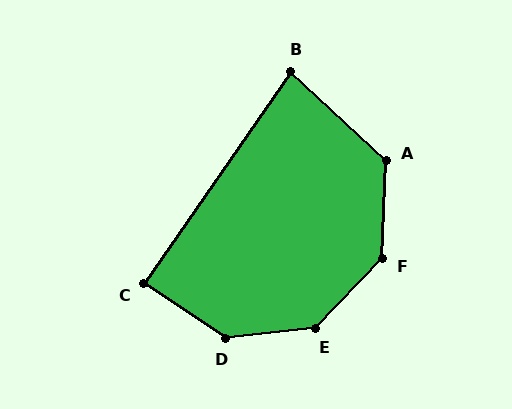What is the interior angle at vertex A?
Approximately 131 degrees (obtuse).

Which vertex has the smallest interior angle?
B, at approximately 82 degrees.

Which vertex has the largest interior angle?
E, at approximately 140 degrees.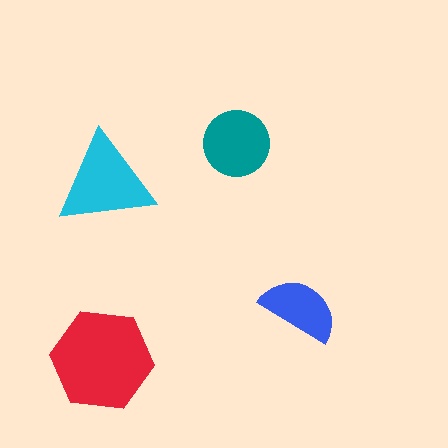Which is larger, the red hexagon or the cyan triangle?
The red hexagon.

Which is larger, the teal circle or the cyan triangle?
The cyan triangle.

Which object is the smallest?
The blue semicircle.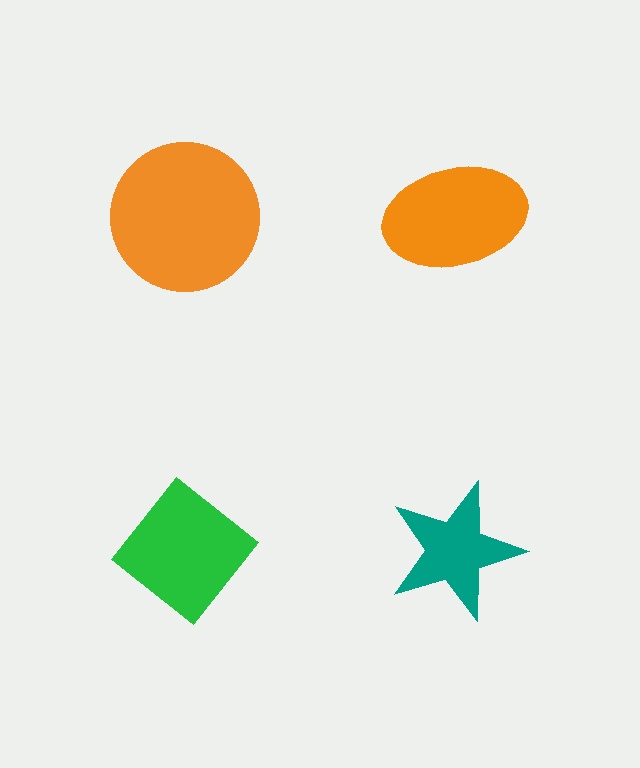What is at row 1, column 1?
An orange circle.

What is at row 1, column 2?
An orange ellipse.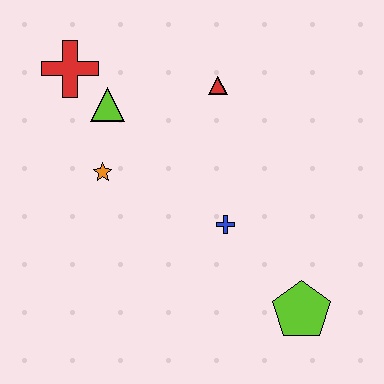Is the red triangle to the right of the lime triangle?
Yes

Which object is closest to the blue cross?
The lime pentagon is closest to the blue cross.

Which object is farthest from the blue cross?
The red cross is farthest from the blue cross.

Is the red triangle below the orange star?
No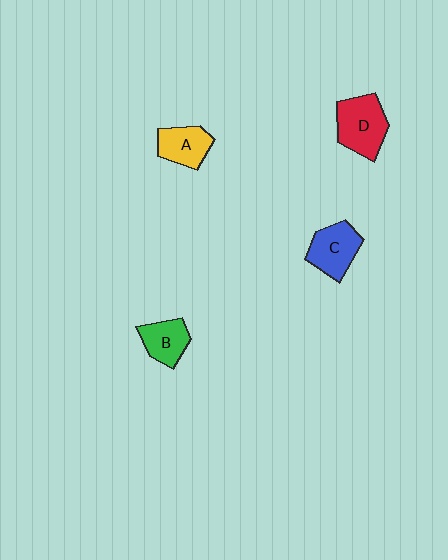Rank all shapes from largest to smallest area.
From largest to smallest: D (red), C (blue), A (yellow), B (green).